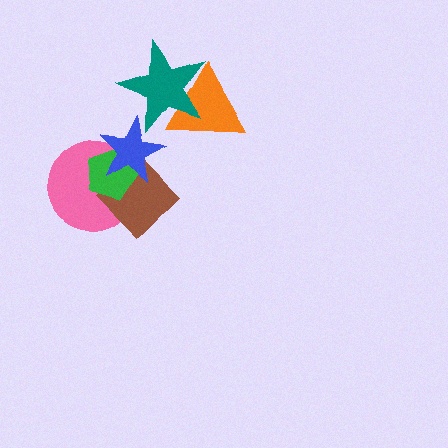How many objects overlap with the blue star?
4 objects overlap with the blue star.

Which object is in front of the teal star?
The blue star is in front of the teal star.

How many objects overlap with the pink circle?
3 objects overlap with the pink circle.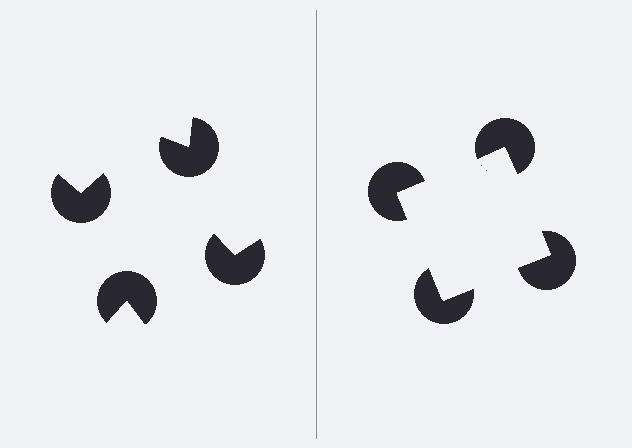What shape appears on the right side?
An illusory square.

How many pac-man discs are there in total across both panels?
8 — 4 on each side.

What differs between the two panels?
The pac-man discs are positioned identically on both sides; only the wedge orientations differ. On the right they align to a square; on the left they are misaligned.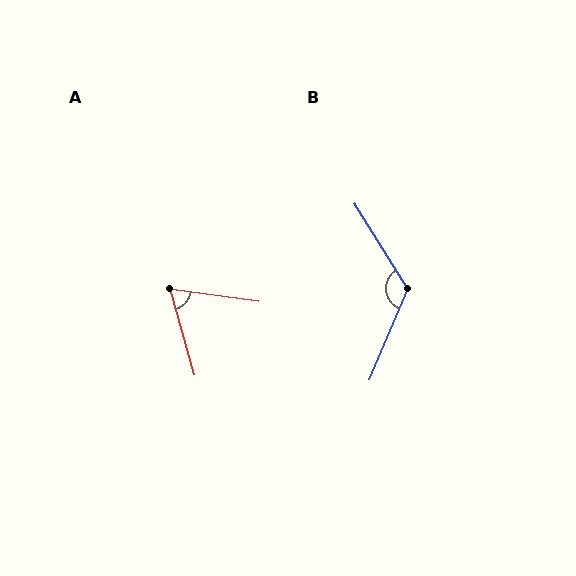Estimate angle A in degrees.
Approximately 67 degrees.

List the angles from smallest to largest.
A (67°), B (125°).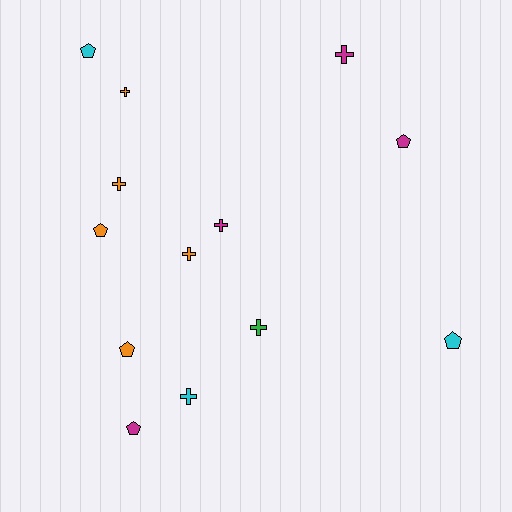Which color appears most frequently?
Orange, with 5 objects.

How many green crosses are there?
There is 1 green cross.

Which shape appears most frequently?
Cross, with 7 objects.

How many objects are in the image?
There are 13 objects.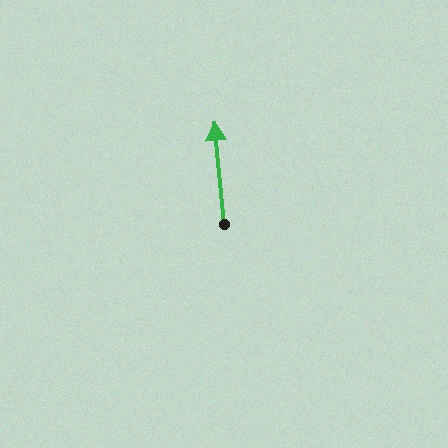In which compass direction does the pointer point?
North.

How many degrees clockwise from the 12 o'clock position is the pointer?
Approximately 355 degrees.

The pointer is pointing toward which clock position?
Roughly 12 o'clock.